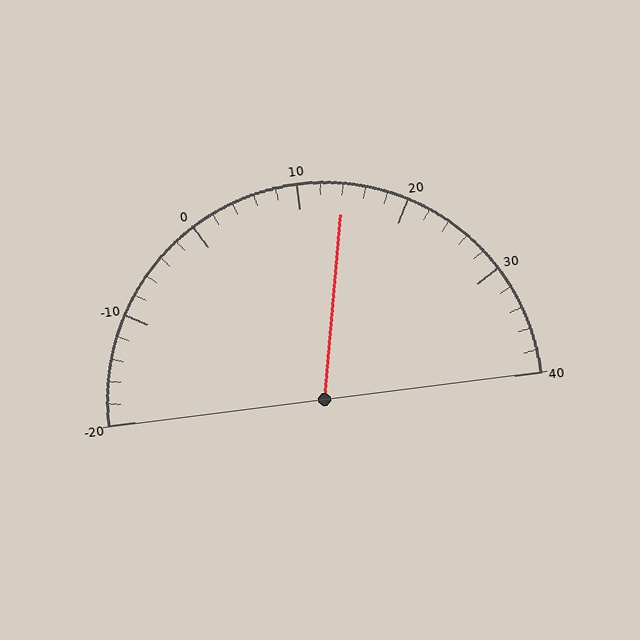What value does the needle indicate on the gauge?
The needle indicates approximately 14.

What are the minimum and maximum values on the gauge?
The gauge ranges from -20 to 40.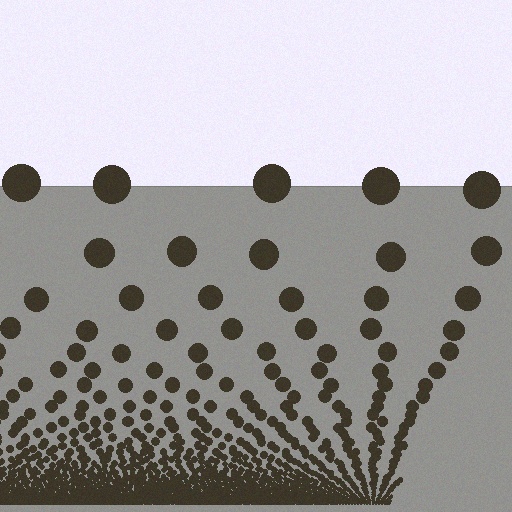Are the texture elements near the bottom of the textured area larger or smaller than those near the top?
Smaller. The gradient is inverted — elements near the bottom are smaller and denser.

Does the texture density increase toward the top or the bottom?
Density increases toward the bottom.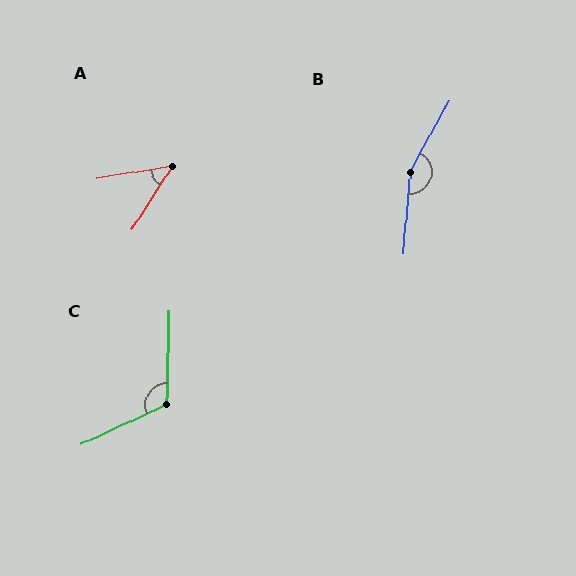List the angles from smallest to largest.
A (48°), C (116°), B (156°).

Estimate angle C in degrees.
Approximately 116 degrees.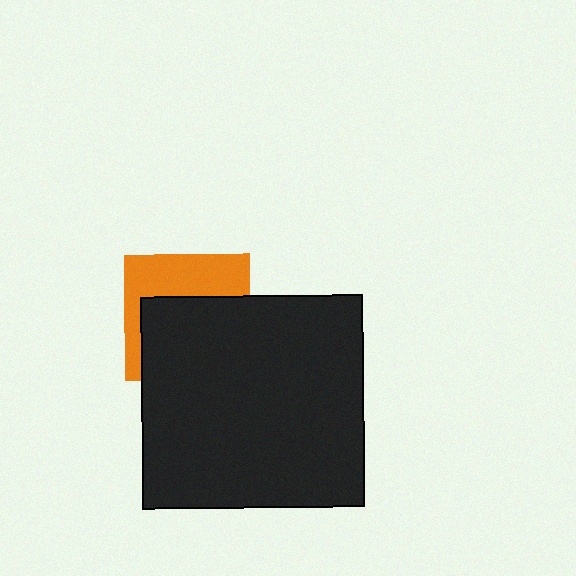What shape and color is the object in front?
The object in front is a black rectangle.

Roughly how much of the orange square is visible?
A small part of it is visible (roughly 42%).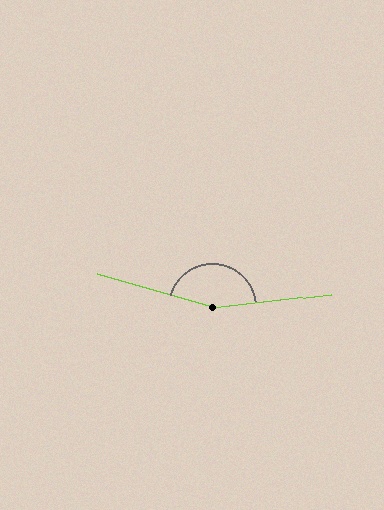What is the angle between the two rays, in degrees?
Approximately 158 degrees.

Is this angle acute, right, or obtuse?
It is obtuse.